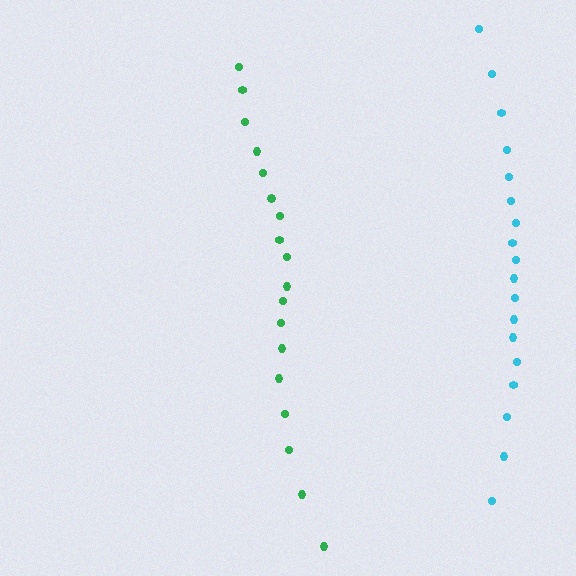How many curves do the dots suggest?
There are 2 distinct paths.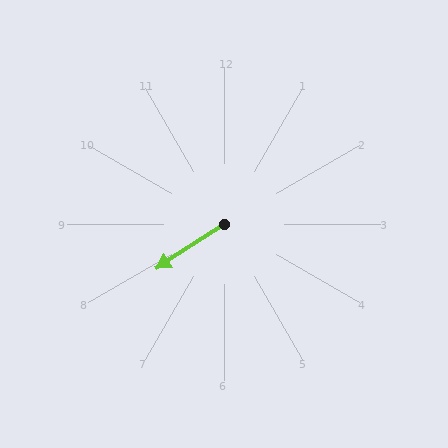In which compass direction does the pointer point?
Southwest.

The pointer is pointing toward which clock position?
Roughly 8 o'clock.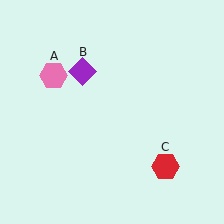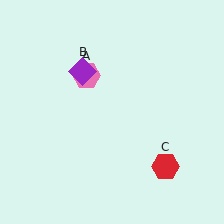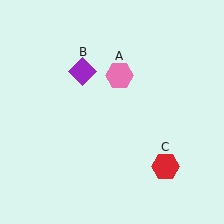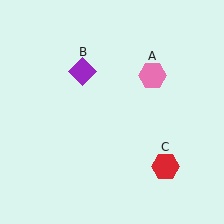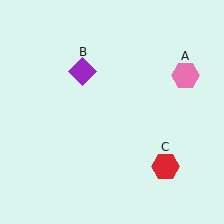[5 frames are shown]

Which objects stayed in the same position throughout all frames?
Purple diamond (object B) and red hexagon (object C) remained stationary.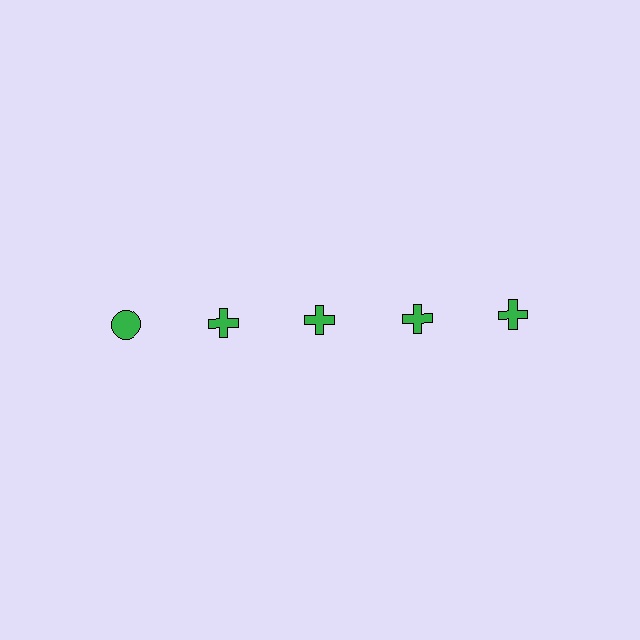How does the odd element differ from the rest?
It has a different shape: circle instead of cross.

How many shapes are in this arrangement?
There are 5 shapes arranged in a grid pattern.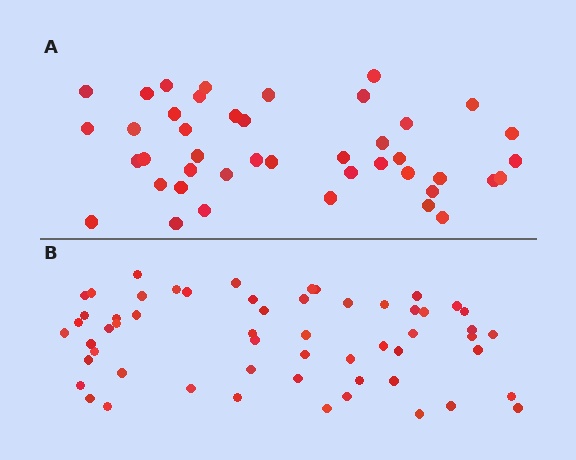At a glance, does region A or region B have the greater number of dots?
Region B (the bottom region) has more dots.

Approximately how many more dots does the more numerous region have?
Region B has approximately 15 more dots than region A.